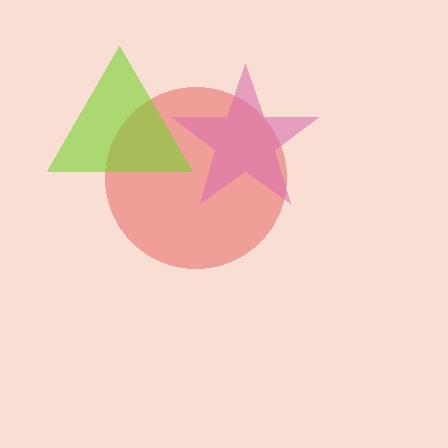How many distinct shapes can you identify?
There are 3 distinct shapes: a red circle, a lime triangle, a pink star.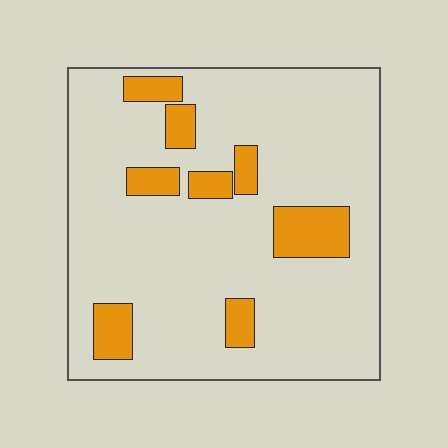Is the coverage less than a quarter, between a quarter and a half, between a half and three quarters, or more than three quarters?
Less than a quarter.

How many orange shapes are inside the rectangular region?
8.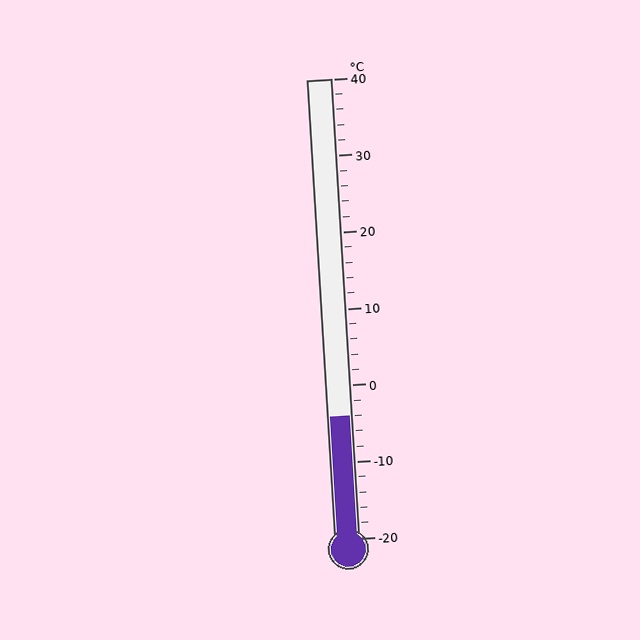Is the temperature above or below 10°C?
The temperature is below 10°C.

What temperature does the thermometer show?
The thermometer shows approximately -4°C.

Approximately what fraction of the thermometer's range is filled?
The thermometer is filled to approximately 25% of its range.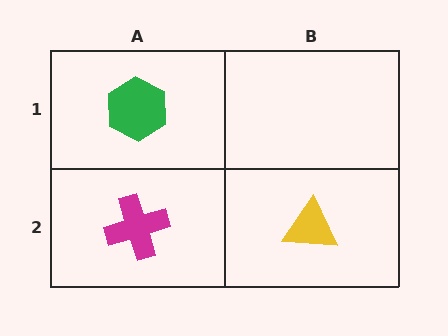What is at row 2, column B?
A yellow triangle.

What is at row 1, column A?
A green hexagon.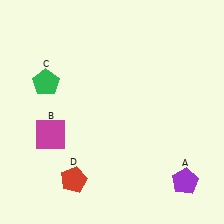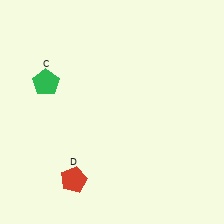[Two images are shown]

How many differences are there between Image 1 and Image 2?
There are 2 differences between the two images.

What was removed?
The magenta square (B), the purple pentagon (A) were removed in Image 2.